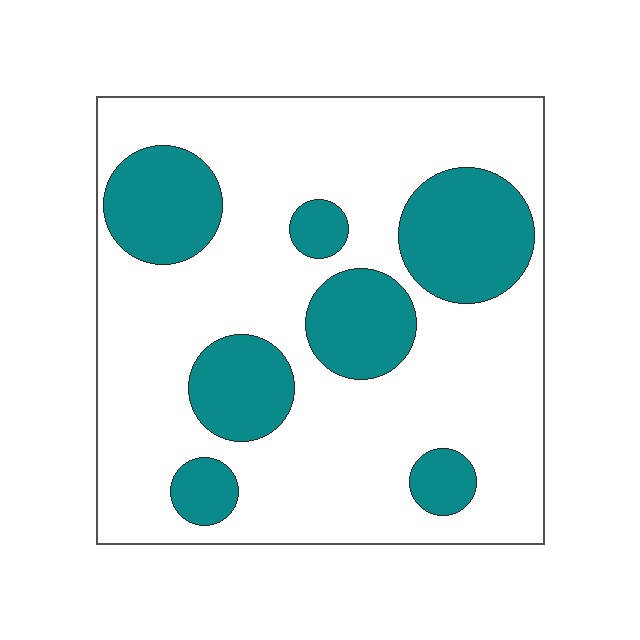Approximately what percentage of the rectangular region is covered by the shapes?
Approximately 25%.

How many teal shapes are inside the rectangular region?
7.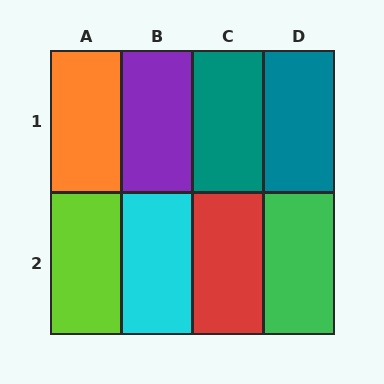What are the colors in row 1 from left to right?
Orange, purple, teal, teal.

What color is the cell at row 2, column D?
Green.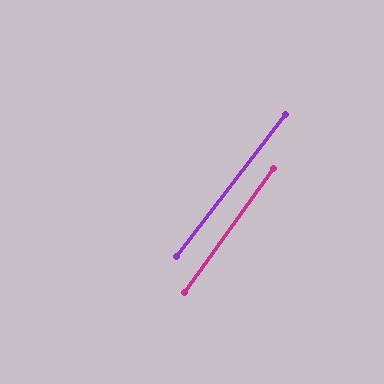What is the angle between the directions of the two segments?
Approximately 2 degrees.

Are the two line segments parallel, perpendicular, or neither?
Parallel — their directions differ by only 1.7°.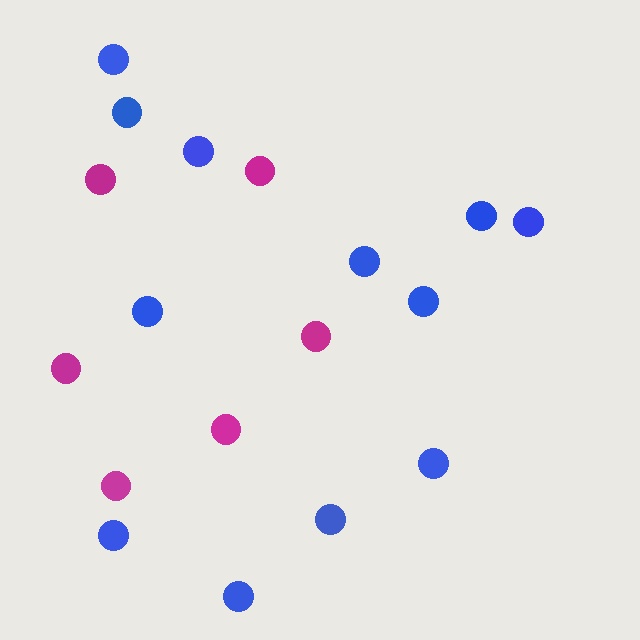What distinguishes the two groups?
There are 2 groups: one group of magenta circles (6) and one group of blue circles (12).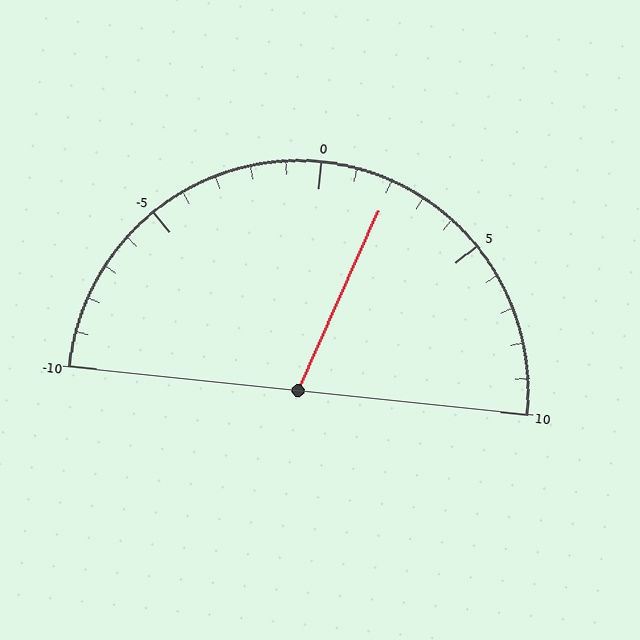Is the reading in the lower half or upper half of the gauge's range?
The reading is in the upper half of the range (-10 to 10).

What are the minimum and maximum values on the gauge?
The gauge ranges from -10 to 10.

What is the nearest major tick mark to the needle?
The nearest major tick mark is 0.